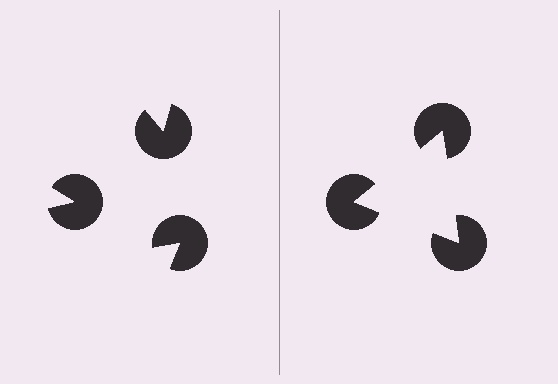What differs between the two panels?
The pac-man discs are positioned identically on both sides; only the wedge orientations differ. On the right they align to a triangle; on the left they are misaligned.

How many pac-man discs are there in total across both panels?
6 — 3 on each side.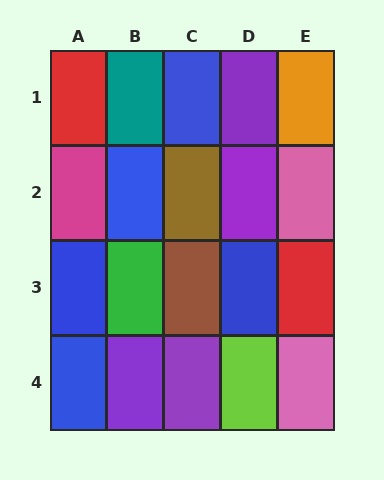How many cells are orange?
1 cell is orange.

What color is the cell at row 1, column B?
Teal.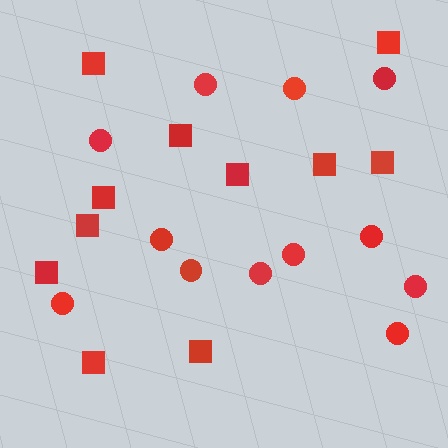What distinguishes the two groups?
There are 2 groups: one group of squares (11) and one group of circles (12).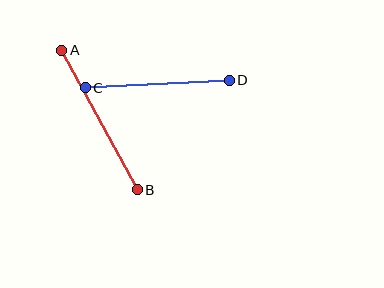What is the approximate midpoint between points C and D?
The midpoint is at approximately (157, 84) pixels.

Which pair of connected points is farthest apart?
Points A and B are farthest apart.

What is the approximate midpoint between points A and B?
The midpoint is at approximately (100, 120) pixels.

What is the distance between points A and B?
The distance is approximately 159 pixels.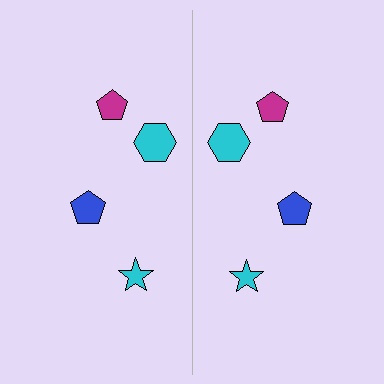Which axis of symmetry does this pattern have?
The pattern has a vertical axis of symmetry running through the center of the image.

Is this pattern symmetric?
Yes, this pattern has bilateral (reflection) symmetry.